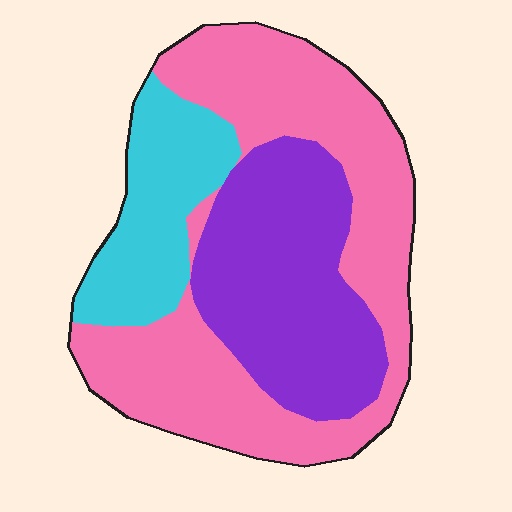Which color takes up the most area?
Pink, at roughly 50%.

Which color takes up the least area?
Cyan, at roughly 20%.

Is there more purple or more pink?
Pink.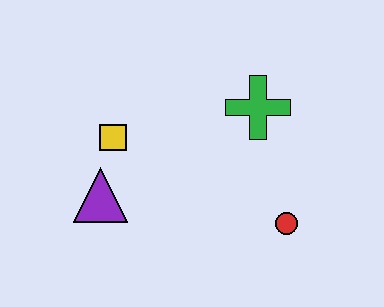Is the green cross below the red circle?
No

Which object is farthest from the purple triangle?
The red circle is farthest from the purple triangle.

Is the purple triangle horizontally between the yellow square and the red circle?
No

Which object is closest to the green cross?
The red circle is closest to the green cross.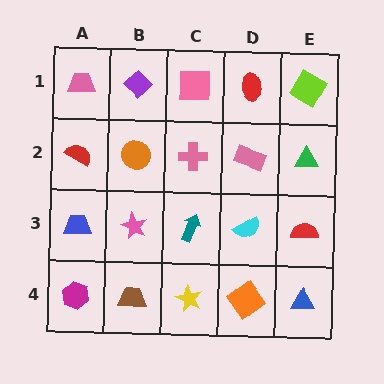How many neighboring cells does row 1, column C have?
3.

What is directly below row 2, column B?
A pink star.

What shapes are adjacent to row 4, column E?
A red semicircle (row 3, column E), an orange diamond (row 4, column D).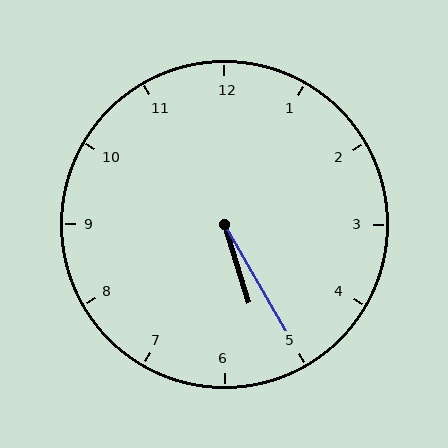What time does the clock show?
5:25.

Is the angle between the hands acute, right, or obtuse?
It is acute.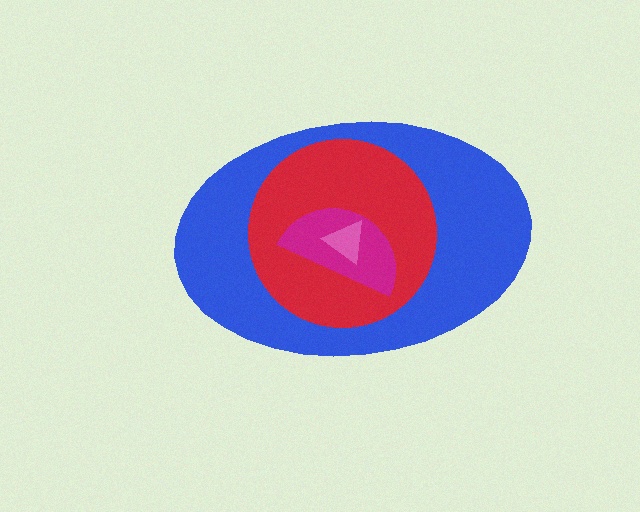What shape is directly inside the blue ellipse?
The red circle.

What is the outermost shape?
The blue ellipse.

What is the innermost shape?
The pink triangle.